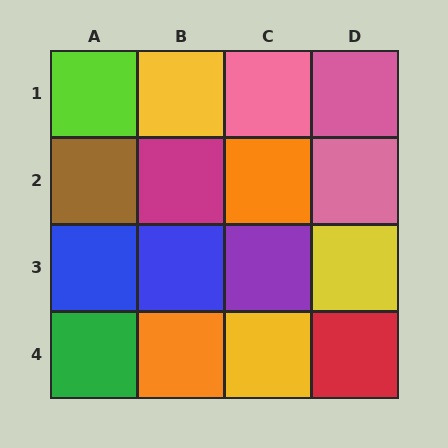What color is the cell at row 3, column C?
Purple.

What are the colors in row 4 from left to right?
Green, orange, yellow, red.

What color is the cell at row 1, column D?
Pink.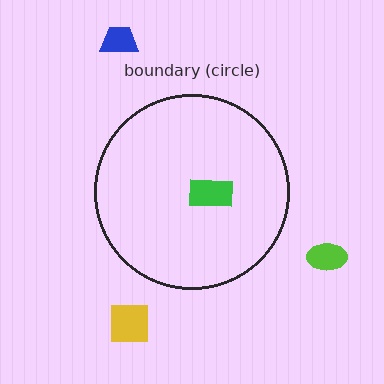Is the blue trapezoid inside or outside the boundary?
Outside.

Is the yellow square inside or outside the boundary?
Outside.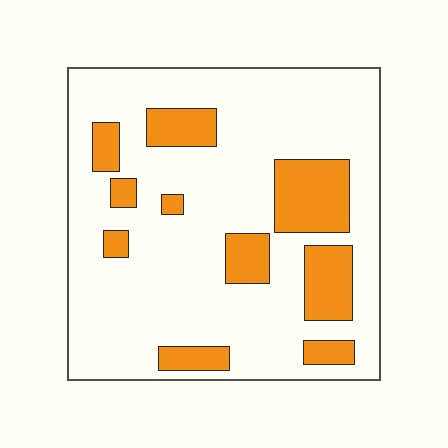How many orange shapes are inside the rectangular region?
10.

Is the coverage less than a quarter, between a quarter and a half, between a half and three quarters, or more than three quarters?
Less than a quarter.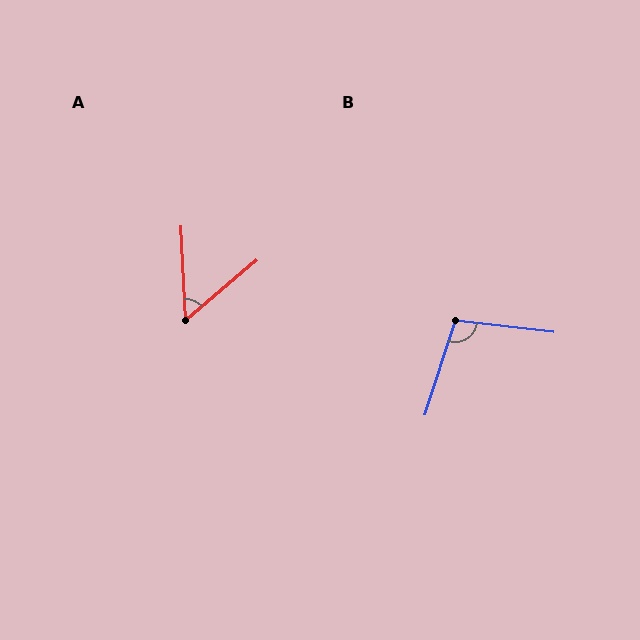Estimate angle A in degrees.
Approximately 52 degrees.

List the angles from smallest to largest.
A (52°), B (101°).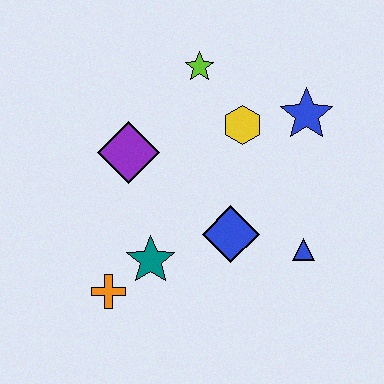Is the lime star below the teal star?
No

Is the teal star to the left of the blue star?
Yes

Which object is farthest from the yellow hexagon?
The orange cross is farthest from the yellow hexagon.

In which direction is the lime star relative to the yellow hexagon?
The lime star is above the yellow hexagon.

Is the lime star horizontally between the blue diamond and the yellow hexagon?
No